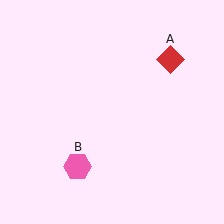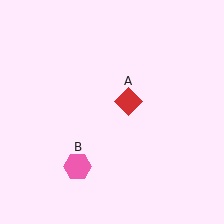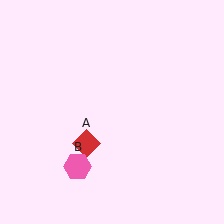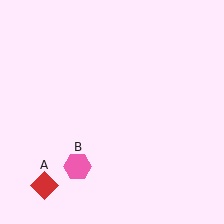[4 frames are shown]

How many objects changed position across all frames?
1 object changed position: red diamond (object A).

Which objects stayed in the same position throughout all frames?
Pink hexagon (object B) remained stationary.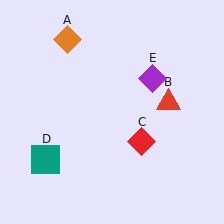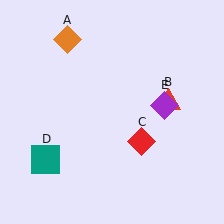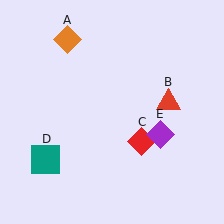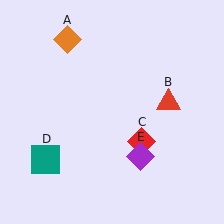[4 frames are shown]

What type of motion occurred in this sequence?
The purple diamond (object E) rotated clockwise around the center of the scene.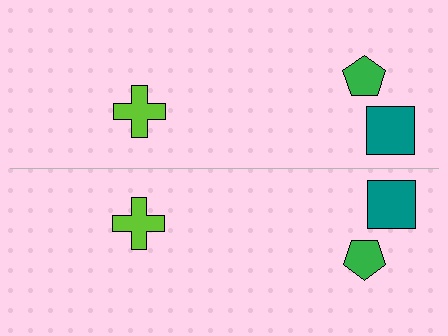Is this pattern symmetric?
Yes, this pattern has bilateral (reflection) symmetry.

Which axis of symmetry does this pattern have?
The pattern has a horizontal axis of symmetry running through the center of the image.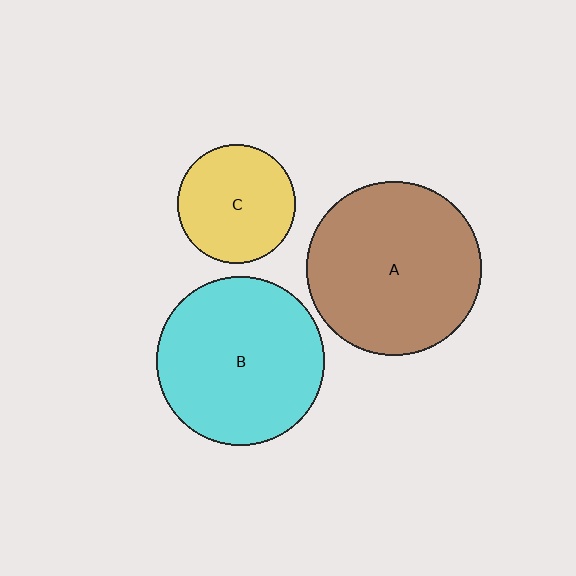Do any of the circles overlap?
No, none of the circles overlap.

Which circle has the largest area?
Circle A (brown).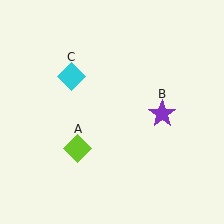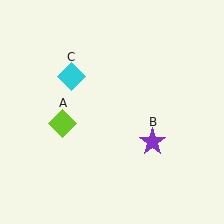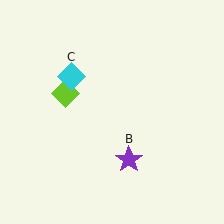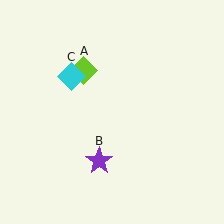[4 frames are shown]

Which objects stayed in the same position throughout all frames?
Cyan diamond (object C) remained stationary.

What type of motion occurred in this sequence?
The lime diamond (object A), purple star (object B) rotated clockwise around the center of the scene.